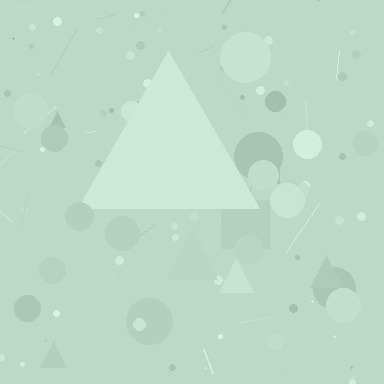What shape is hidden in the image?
A triangle is hidden in the image.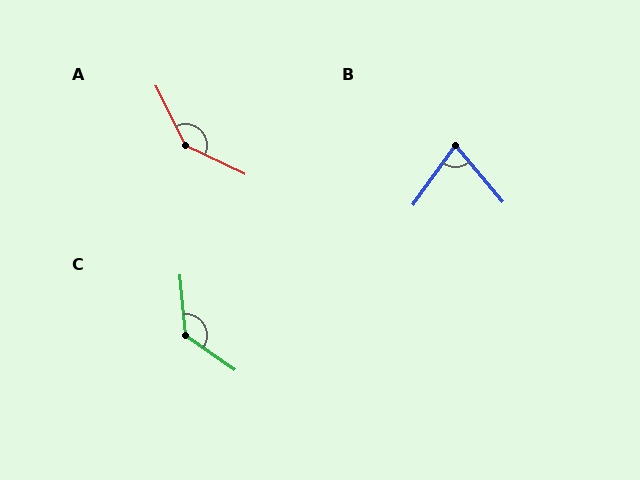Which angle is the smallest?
B, at approximately 76 degrees.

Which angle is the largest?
A, at approximately 142 degrees.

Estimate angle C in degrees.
Approximately 129 degrees.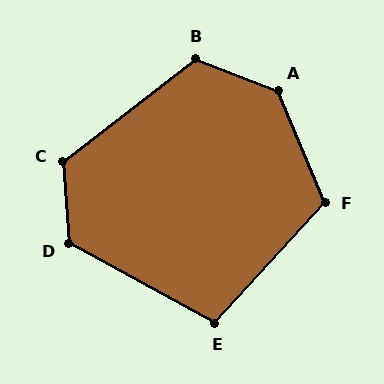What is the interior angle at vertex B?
Approximately 121 degrees (obtuse).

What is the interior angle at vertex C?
Approximately 123 degrees (obtuse).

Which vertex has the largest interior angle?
A, at approximately 134 degrees.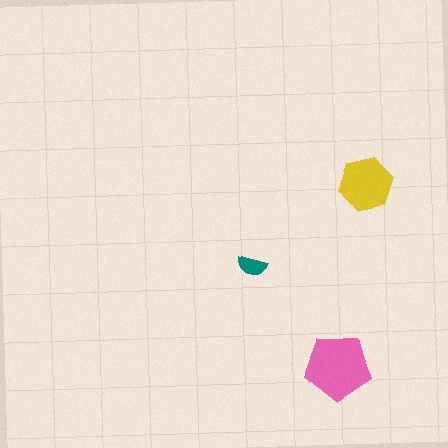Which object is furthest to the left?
The teal semicircle is leftmost.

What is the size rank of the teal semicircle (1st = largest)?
3rd.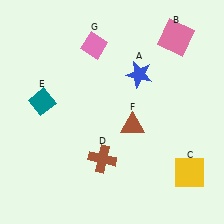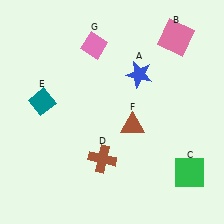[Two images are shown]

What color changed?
The square (C) changed from yellow in Image 1 to green in Image 2.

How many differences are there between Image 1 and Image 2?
There is 1 difference between the two images.